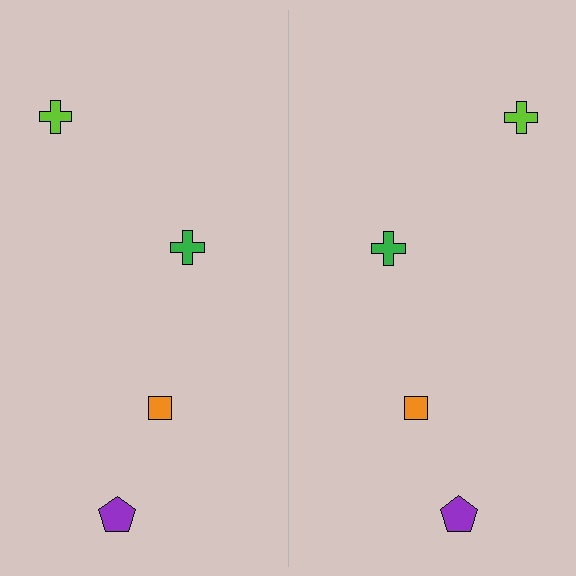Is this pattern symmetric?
Yes, this pattern has bilateral (reflection) symmetry.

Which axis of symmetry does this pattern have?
The pattern has a vertical axis of symmetry running through the center of the image.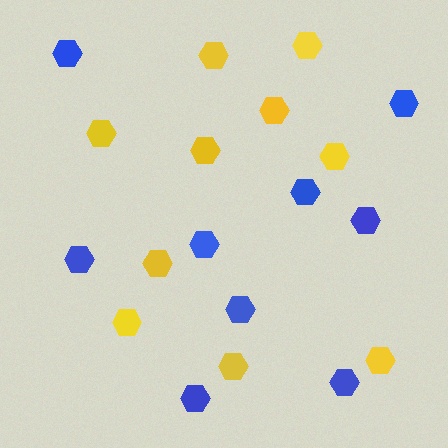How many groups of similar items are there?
There are 2 groups: one group of yellow hexagons (10) and one group of blue hexagons (9).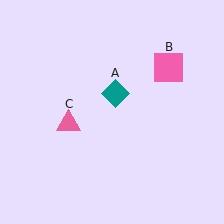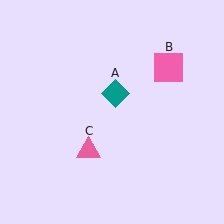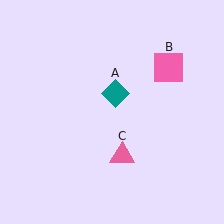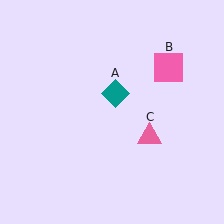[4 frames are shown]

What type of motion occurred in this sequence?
The pink triangle (object C) rotated counterclockwise around the center of the scene.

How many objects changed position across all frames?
1 object changed position: pink triangle (object C).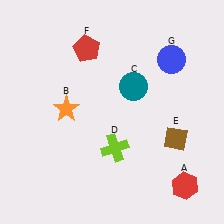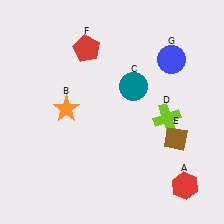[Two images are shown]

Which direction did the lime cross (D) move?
The lime cross (D) moved right.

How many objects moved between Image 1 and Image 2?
1 object moved between the two images.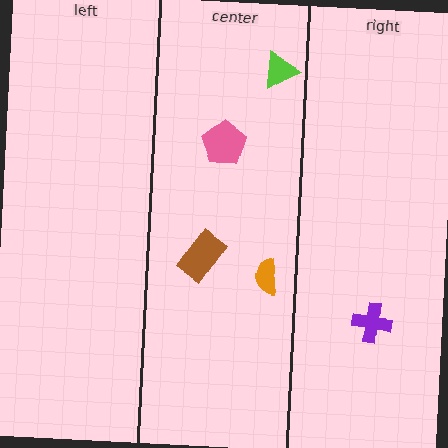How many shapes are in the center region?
4.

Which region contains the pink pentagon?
The center region.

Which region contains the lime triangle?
The center region.